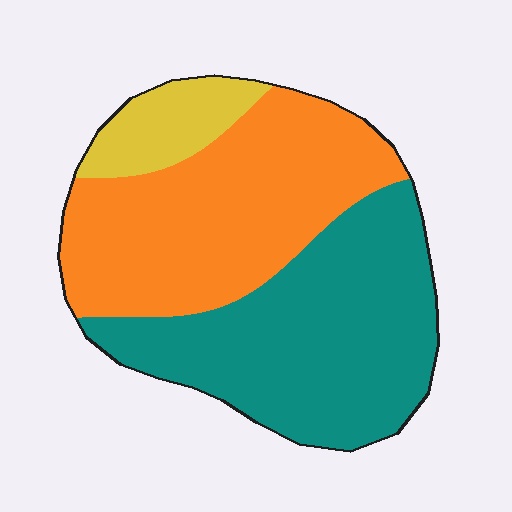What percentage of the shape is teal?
Teal covers 46% of the shape.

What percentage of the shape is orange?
Orange takes up about two fifths (2/5) of the shape.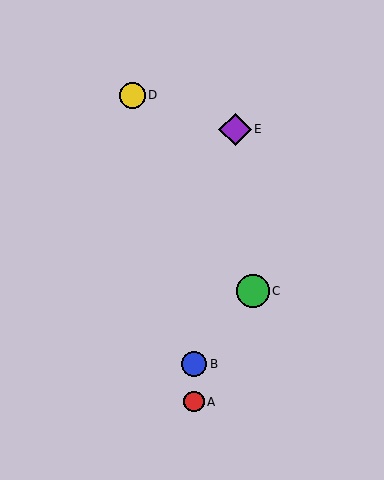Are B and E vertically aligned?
No, B is at x≈194 and E is at x≈235.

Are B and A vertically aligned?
Yes, both are at x≈194.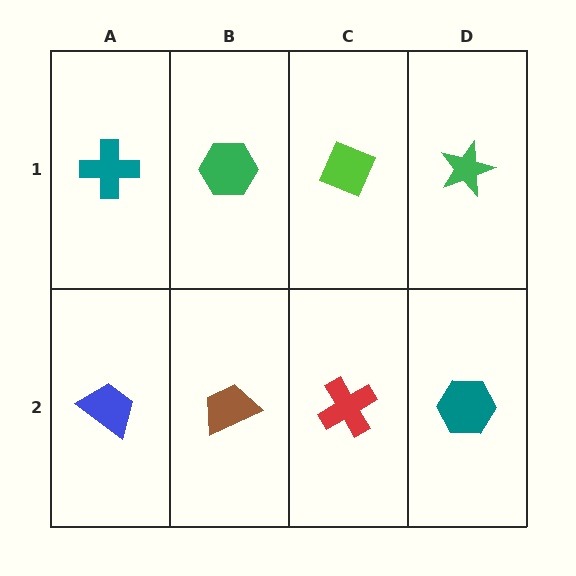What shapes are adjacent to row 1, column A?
A blue trapezoid (row 2, column A), a green hexagon (row 1, column B).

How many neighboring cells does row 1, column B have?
3.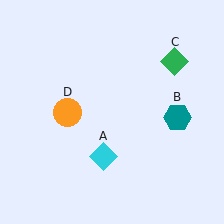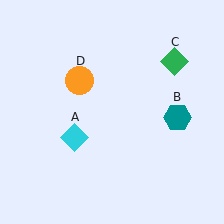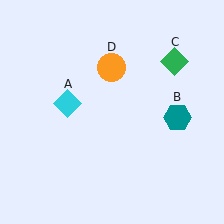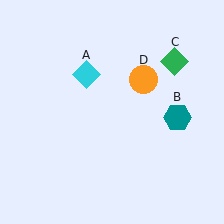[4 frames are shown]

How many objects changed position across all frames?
2 objects changed position: cyan diamond (object A), orange circle (object D).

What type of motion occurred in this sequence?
The cyan diamond (object A), orange circle (object D) rotated clockwise around the center of the scene.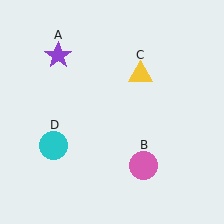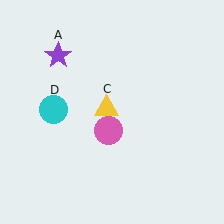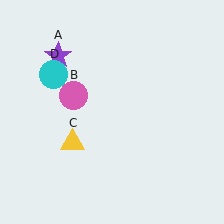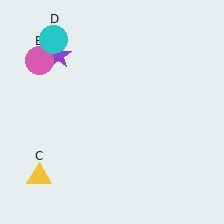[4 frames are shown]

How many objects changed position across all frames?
3 objects changed position: pink circle (object B), yellow triangle (object C), cyan circle (object D).